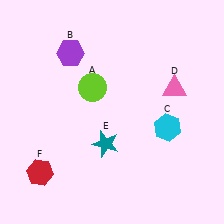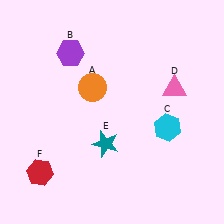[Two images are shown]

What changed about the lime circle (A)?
In Image 1, A is lime. In Image 2, it changed to orange.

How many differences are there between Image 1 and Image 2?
There is 1 difference between the two images.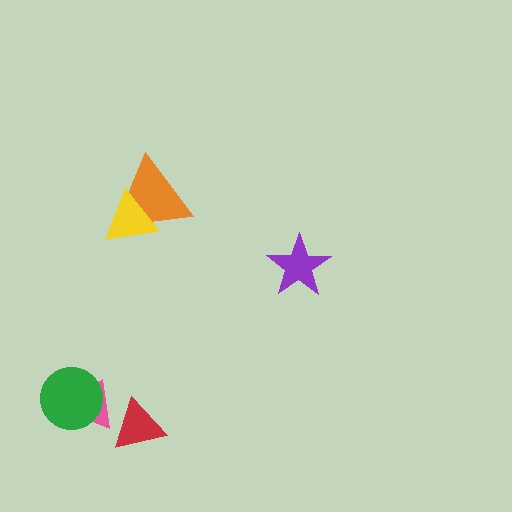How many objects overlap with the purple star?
0 objects overlap with the purple star.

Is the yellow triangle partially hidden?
No, no other shape covers it.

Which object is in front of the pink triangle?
The green circle is in front of the pink triangle.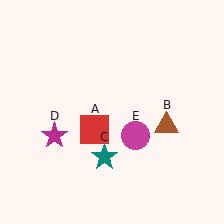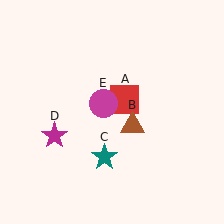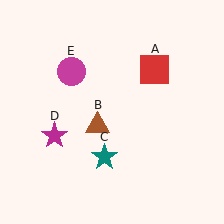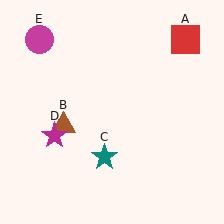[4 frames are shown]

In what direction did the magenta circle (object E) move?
The magenta circle (object E) moved up and to the left.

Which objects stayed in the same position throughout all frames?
Teal star (object C) and magenta star (object D) remained stationary.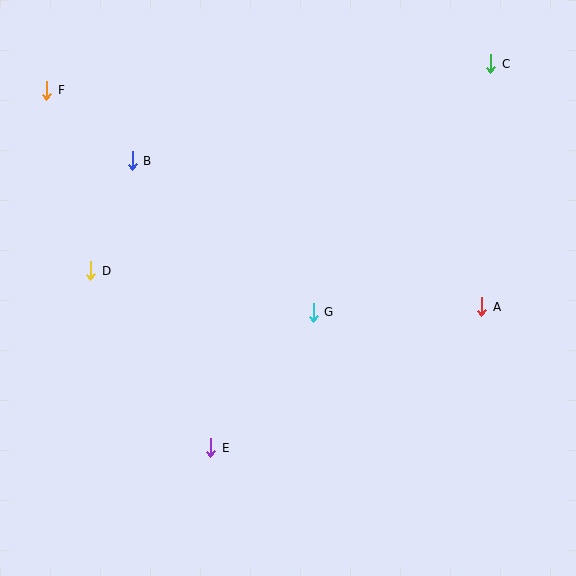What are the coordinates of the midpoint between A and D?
The midpoint between A and D is at (286, 289).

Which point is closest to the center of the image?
Point G at (313, 312) is closest to the center.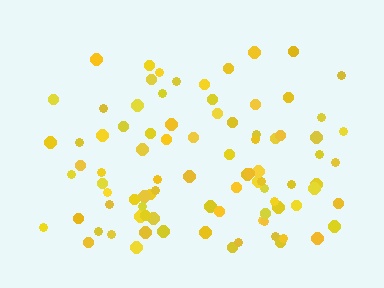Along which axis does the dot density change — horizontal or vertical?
Vertical.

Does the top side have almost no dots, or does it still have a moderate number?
Still a moderate number, just noticeably fewer than the bottom.